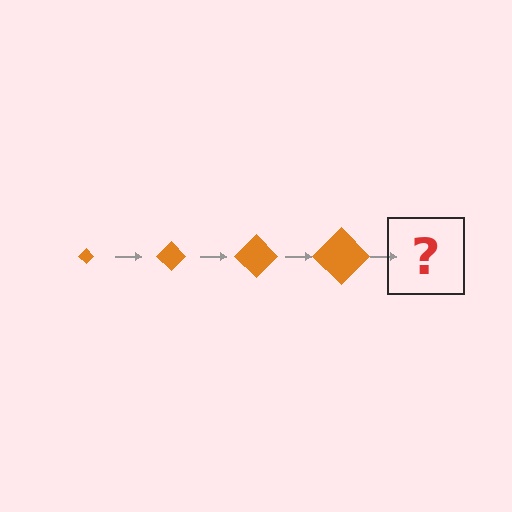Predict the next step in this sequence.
The next step is an orange diamond, larger than the previous one.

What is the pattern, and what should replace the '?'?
The pattern is that the diamond gets progressively larger each step. The '?' should be an orange diamond, larger than the previous one.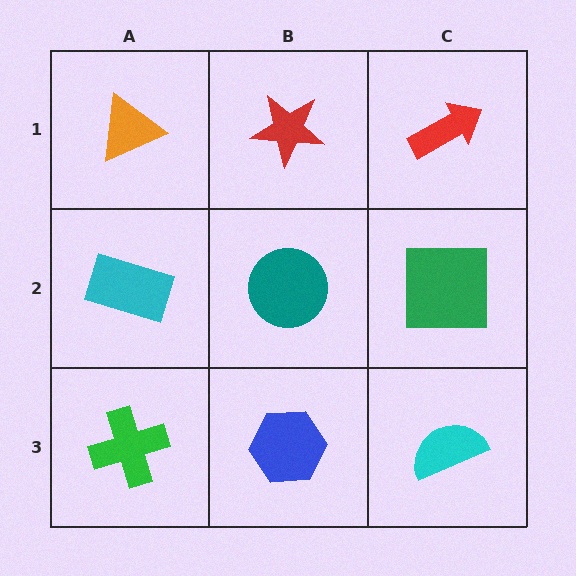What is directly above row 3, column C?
A green square.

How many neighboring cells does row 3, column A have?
2.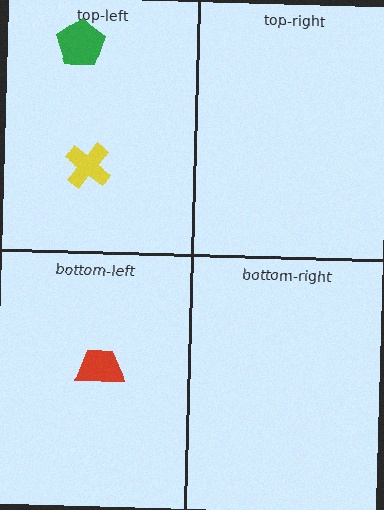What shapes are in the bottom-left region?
The red trapezoid.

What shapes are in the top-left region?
The green pentagon, the yellow cross.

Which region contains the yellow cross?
The top-left region.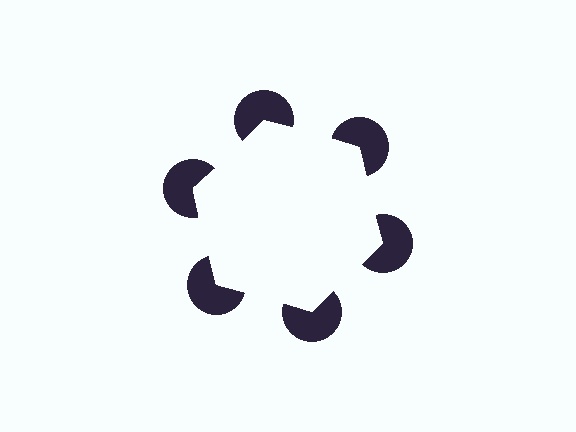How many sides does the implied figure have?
6 sides.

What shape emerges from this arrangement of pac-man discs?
An illusory hexagon — its edges are inferred from the aligned wedge cuts in the pac-man discs, not physically drawn.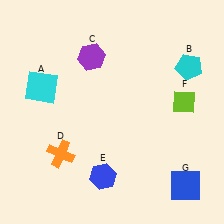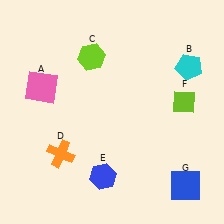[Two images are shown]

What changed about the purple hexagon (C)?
In Image 1, C is purple. In Image 2, it changed to lime.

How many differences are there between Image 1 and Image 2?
There are 2 differences between the two images.